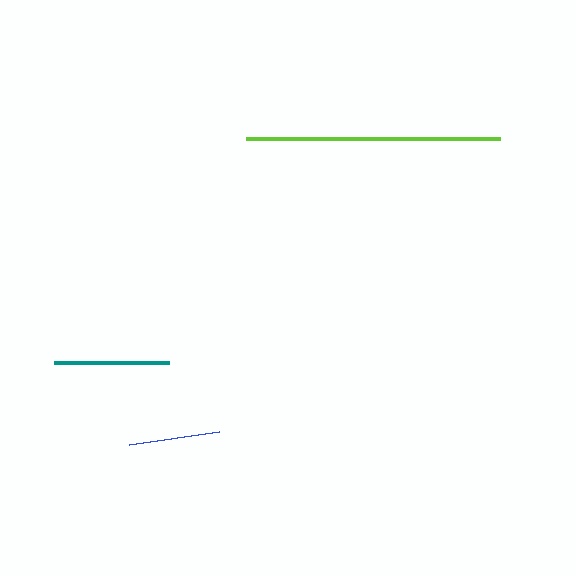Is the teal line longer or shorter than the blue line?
The teal line is longer than the blue line.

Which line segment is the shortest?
The blue line is the shortest at approximately 91 pixels.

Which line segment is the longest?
The lime line is the longest at approximately 254 pixels.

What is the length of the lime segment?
The lime segment is approximately 254 pixels long.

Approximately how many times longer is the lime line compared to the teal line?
The lime line is approximately 2.2 times the length of the teal line.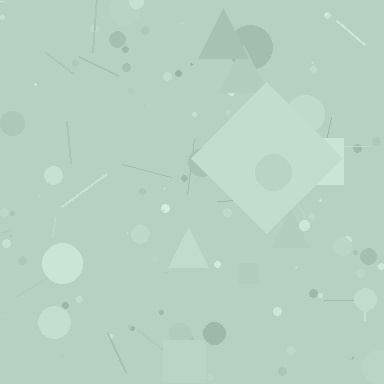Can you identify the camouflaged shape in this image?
The camouflaged shape is a diamond.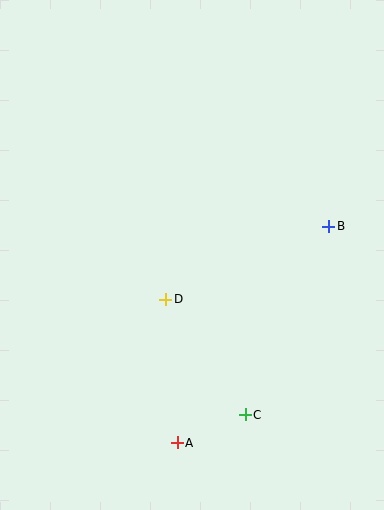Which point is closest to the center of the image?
Point D at (166, 299) is closest to the center.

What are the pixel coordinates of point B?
Point B is at (329, 226).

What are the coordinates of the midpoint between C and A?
The midpoint between C and A is at (211, 429).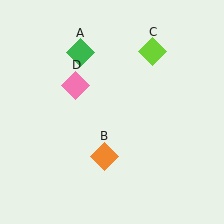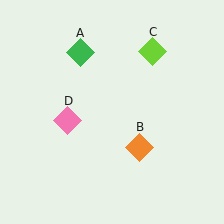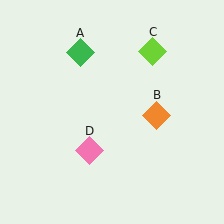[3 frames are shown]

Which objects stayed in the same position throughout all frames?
Green diamond (object A) and lime diamond (object C) remained stationary.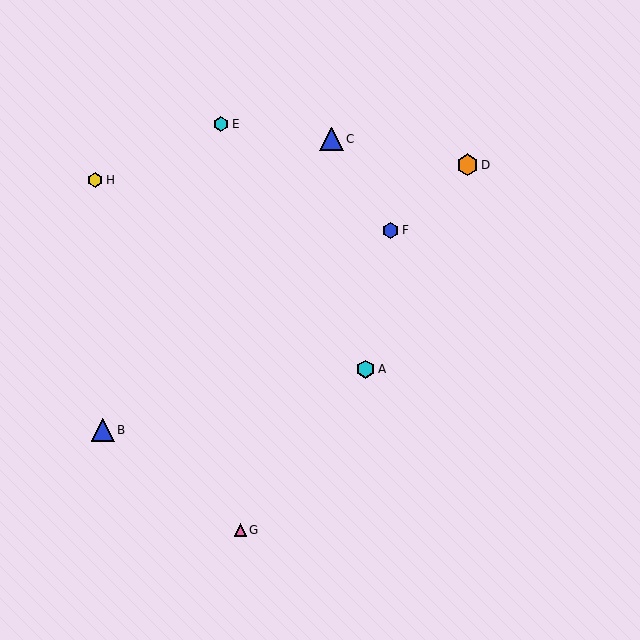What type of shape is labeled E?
Shape E is a cyan hexagon.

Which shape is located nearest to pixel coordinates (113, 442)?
The blue triangle (labeled B) at (103, 430) is nearest to that location.